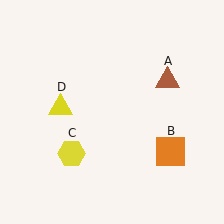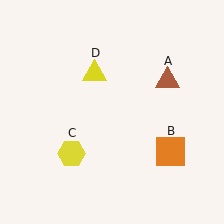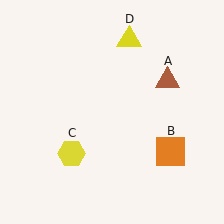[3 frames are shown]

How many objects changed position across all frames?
1 object changed position: yellow triangle (object D).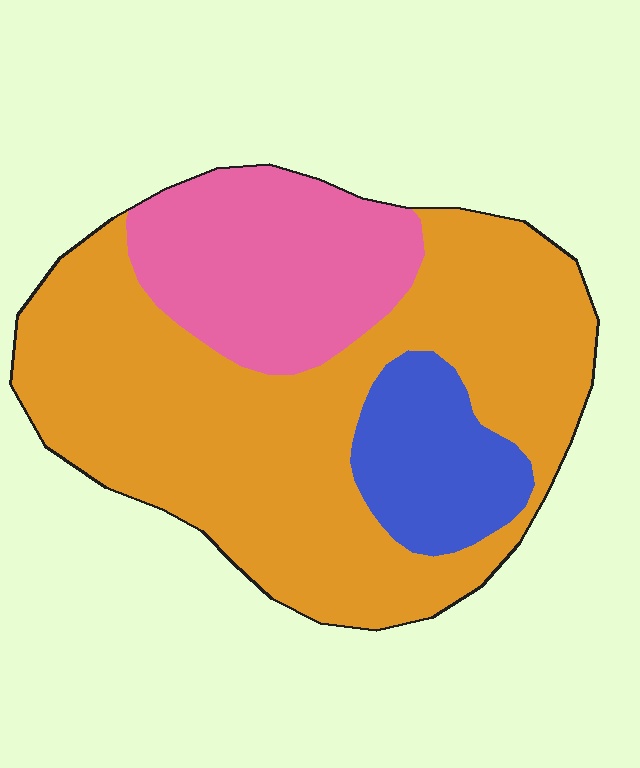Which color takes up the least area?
Blue, at roughly 15%.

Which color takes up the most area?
Orange, at roughly 65%.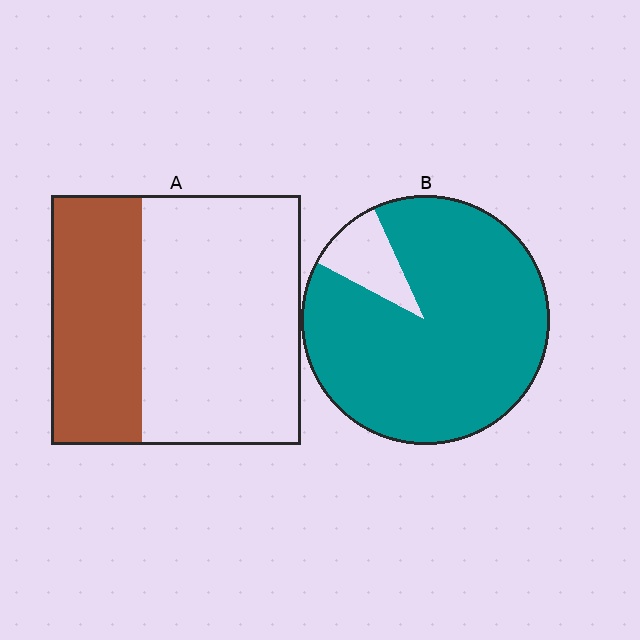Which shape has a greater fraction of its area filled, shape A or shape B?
Shape B.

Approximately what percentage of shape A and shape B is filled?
A is approximately 35% and B is approximately 90%.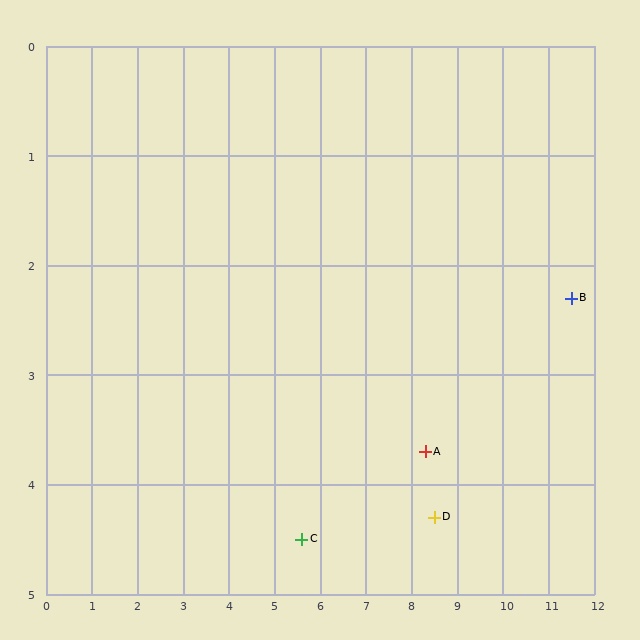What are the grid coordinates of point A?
Point A is at approximately (8.3, 3.7).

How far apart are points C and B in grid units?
Points C and B are about 6.3 grid units apart.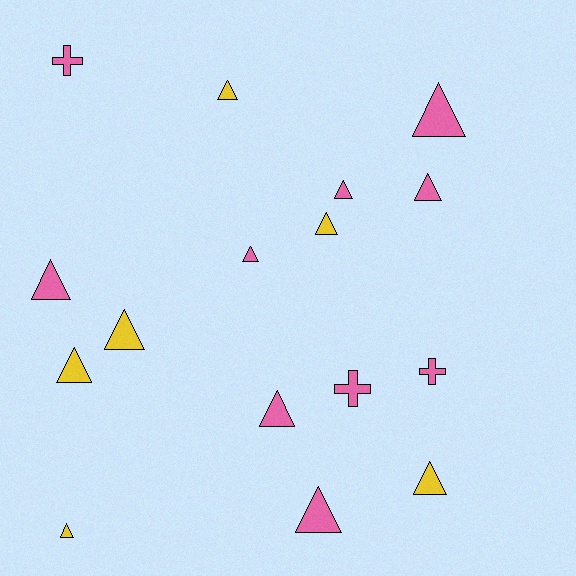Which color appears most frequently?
Pink, with 10 objects.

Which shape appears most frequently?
Triangle, with 13 objects.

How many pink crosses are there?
There are 3 pink crosses.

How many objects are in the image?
There are 16 objects.